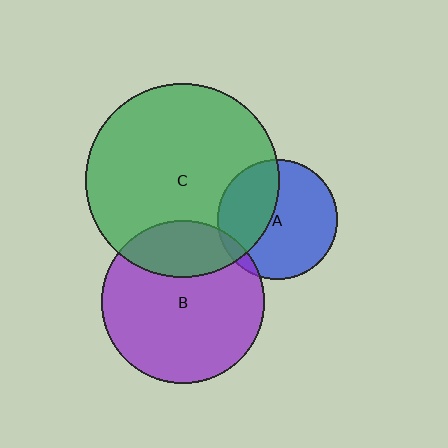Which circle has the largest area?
Circle C (green).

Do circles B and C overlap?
Yes.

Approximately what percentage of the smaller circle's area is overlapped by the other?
Approximately 25%.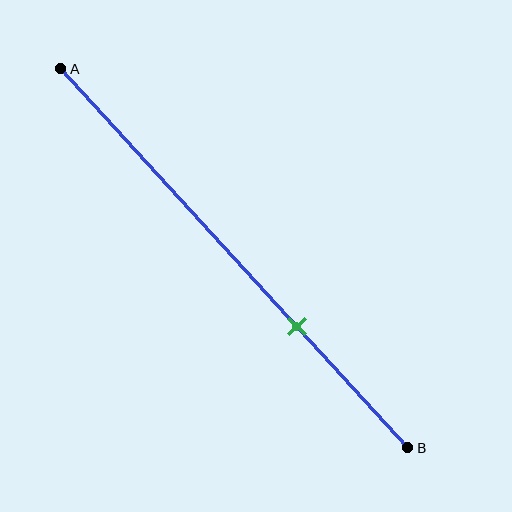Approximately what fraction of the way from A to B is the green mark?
The green mark is approximately 70% of the way from A to B.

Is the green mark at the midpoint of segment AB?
No, the mark is at about 70% from A, not at the 50% midpoint.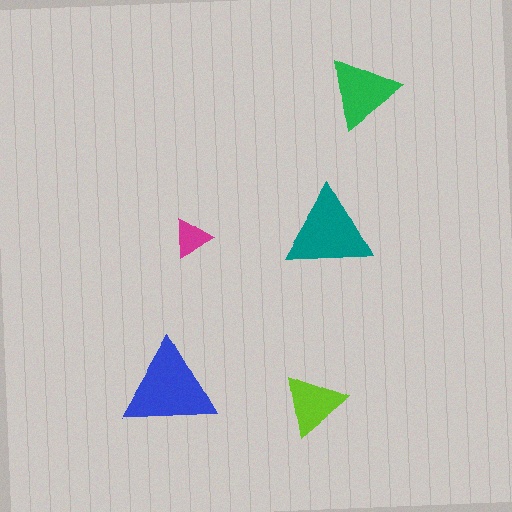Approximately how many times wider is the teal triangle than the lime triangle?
About 1.5 times wider.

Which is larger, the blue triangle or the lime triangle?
The blue one.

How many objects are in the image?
There are 5 objects in the image.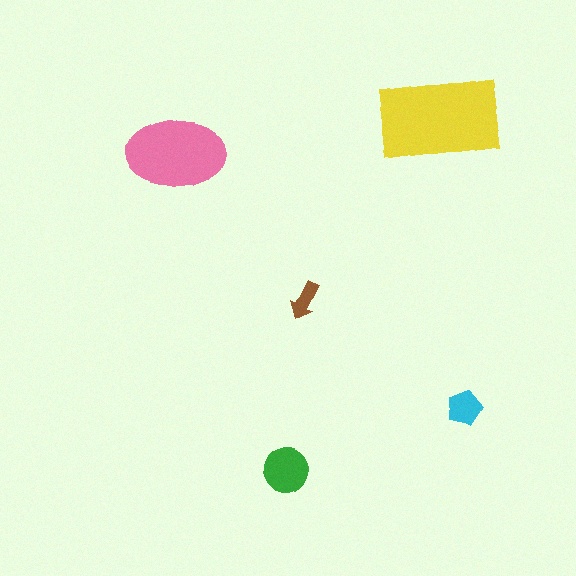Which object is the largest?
The yellow rectangle.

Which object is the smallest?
The brown arrow.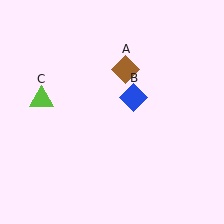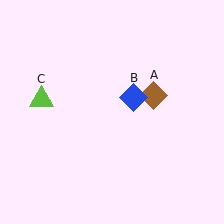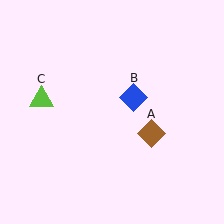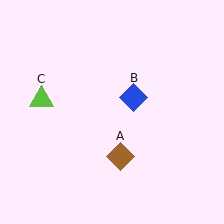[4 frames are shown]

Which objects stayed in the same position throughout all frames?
Blue diamond (object B) and lime triangle (object C) remained stationary.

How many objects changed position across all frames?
1 object changed position: brown diamond (object A).